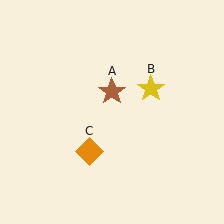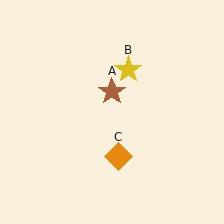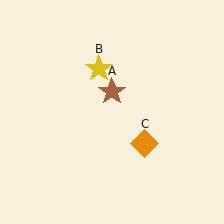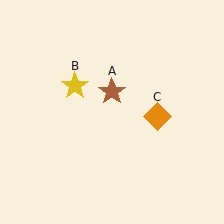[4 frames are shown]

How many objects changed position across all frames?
2 objects changed position: yellow star (object B), orange diamond (object C).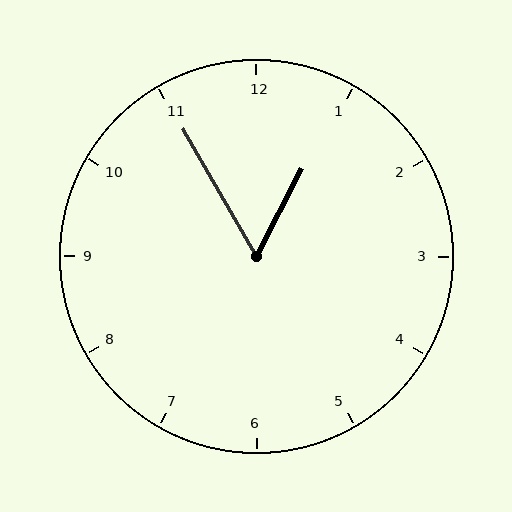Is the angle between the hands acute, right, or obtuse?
It is acute.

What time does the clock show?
12:55.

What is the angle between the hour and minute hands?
Approximately 58 degrees.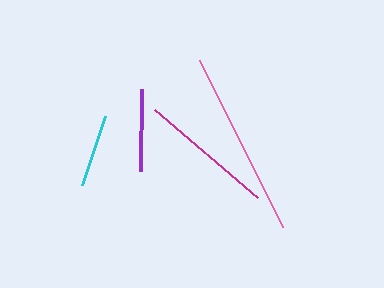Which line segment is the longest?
The pink line is the longest at approximately 186 pixels.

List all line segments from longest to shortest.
From longest to shortest: pink, magenta, purple, cyan.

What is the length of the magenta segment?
The magenta segment is approximately 135 pixels long.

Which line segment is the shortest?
The cyan line is the shortest at approximately 73 pixels.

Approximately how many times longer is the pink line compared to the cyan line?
The pink line is approximately 2.5 times the length of the cyan line.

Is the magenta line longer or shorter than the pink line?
The pink line is longer than the magenta line.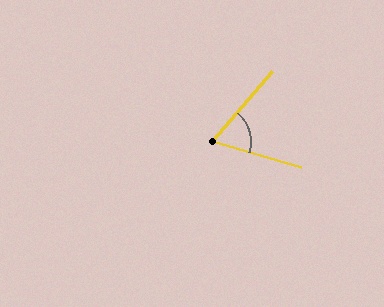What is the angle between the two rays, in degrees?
Approximately 66 degrees.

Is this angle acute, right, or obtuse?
It is acute.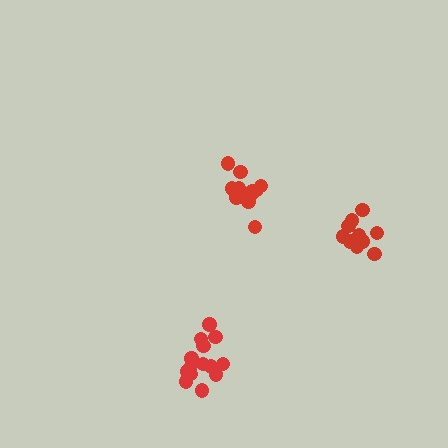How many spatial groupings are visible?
There are 3 spatial groupings.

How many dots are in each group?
Group 1: 13 dots, Group 2: 10 dots, Group 3: 15 dots (38 total).